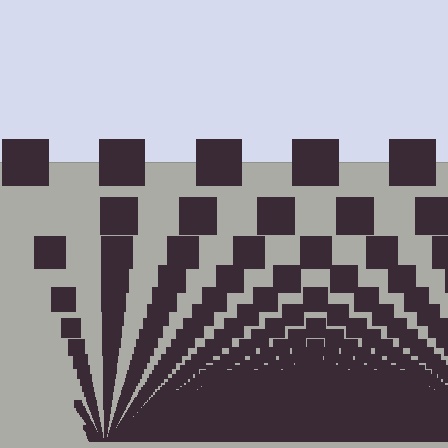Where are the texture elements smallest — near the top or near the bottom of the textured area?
Near the bottom.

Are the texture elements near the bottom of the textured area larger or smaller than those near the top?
Smaller. The gradient is inverted — elements near the bottom are smaller and denser.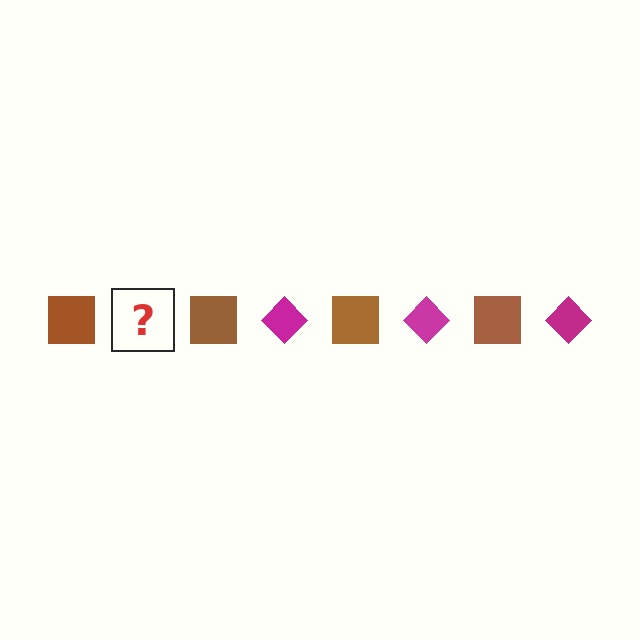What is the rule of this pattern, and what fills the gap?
The rule is that the pattern alternates between brown square and magenta diamond. The gap should be filled with a magenta diamond.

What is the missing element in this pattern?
The missing element is a magenta diamond.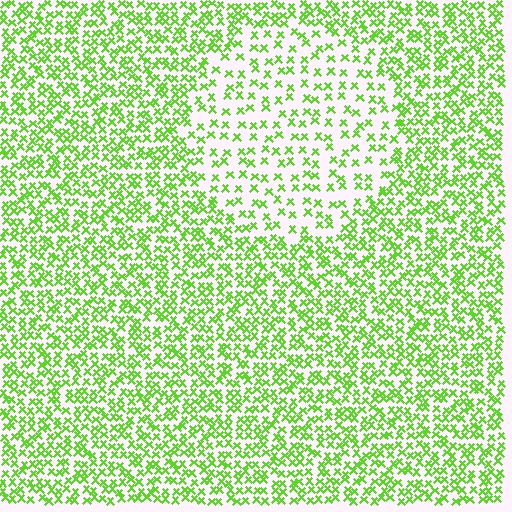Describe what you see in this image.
The image contains small lime elements arranged at two different densities. A circle-shaped region is visible where the elements are less densely packed than the surrounding area.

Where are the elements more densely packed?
The elements are more densely packed outside the circle boundary.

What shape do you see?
I see a circle.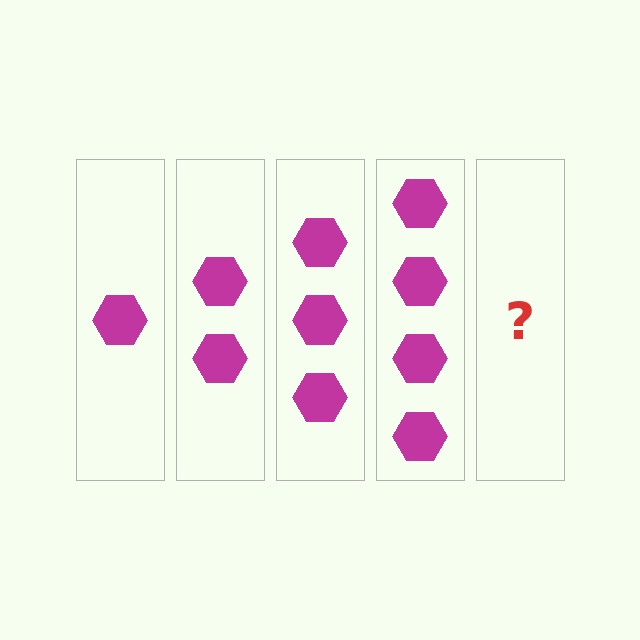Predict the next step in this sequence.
The next step is 5 hexagons.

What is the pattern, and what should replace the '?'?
The pattern is that each step adds one more hexagon. The '?' should be 5 hexagons.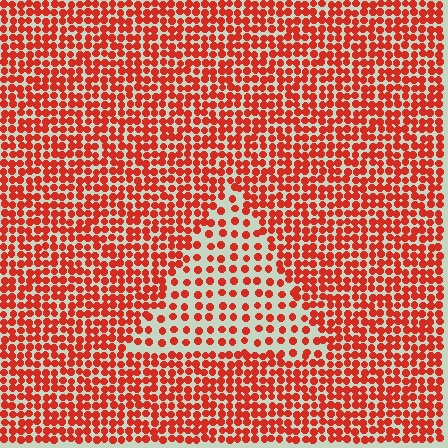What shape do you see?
I see a triangle.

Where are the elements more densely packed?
The elements are more densely packed outside the triangle boundary.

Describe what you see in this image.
The image contains small red elements arranged at two different densities. A triangle-shaped region is visible where the elements are less densely packed than the surrounding area.